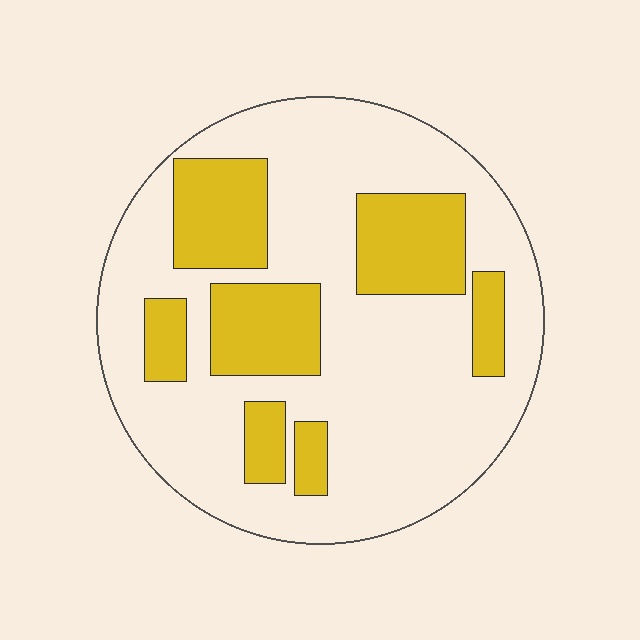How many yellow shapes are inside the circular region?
7.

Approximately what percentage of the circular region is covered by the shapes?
Approximately 30%.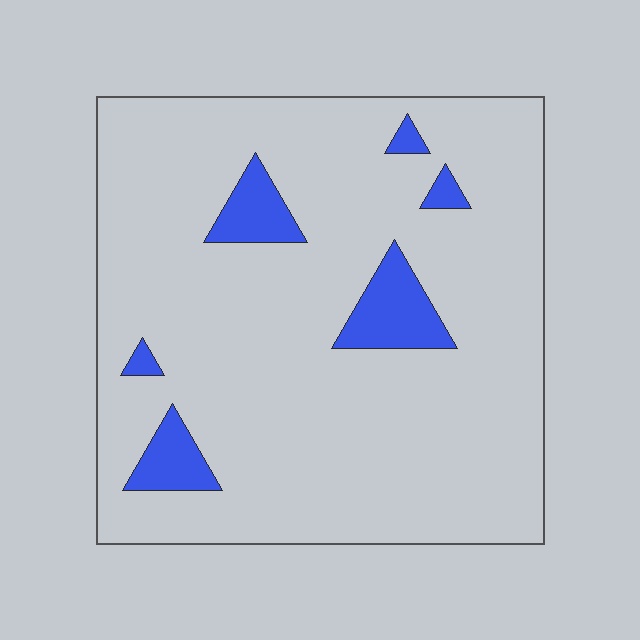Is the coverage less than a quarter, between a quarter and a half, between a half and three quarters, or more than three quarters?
Less than a quarter.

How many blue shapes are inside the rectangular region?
6.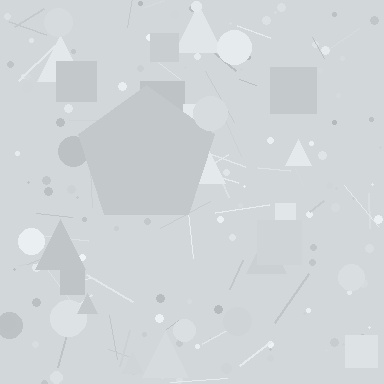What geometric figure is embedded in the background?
A pentagon is embedded in the background.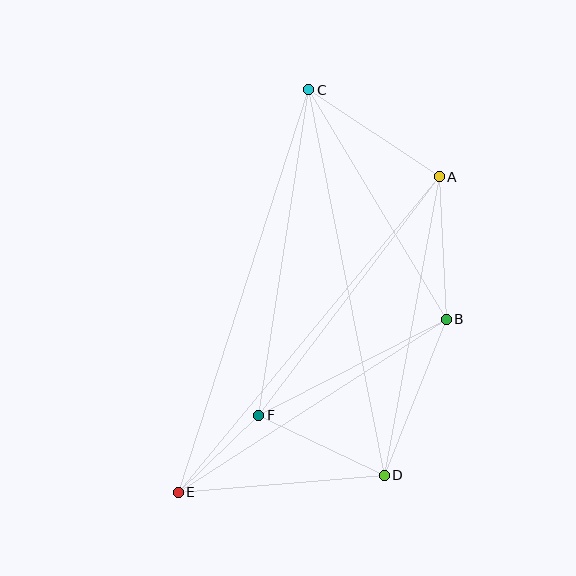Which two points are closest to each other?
Points E and F are closest to each other.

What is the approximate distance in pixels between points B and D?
The distance between B and D is approximately 168 pixels.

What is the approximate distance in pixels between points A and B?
The distance between A and B is approximately 143 pixels.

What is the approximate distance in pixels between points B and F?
The distance between B and F is approximately 211 pixels.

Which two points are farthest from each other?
Points C and E are farthest from each other.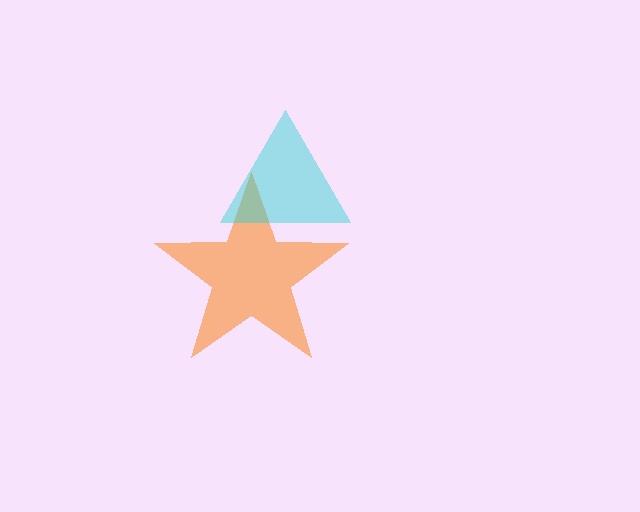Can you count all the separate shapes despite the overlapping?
Yes, there are 2 separate shapes.